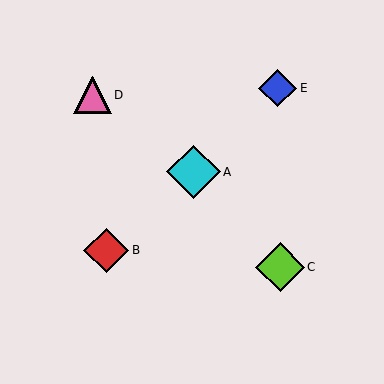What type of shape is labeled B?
Shape B is a red diamond.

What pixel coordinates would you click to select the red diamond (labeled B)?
Click at (106, 250) to select the red diamond B.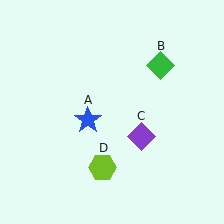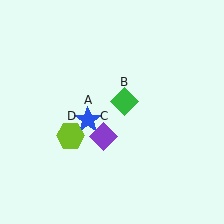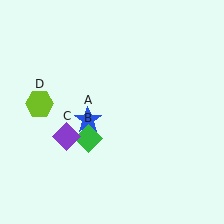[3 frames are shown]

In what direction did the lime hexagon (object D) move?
The lime hexagon (object D) moved up and to the left.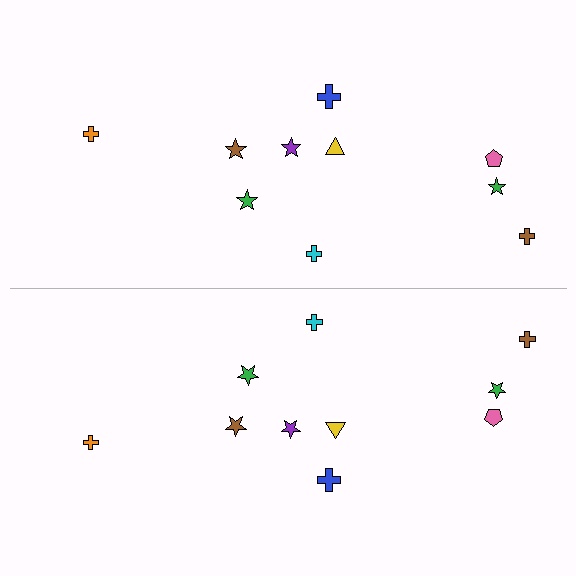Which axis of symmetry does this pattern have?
The pattern has a horizontal axis of symmetry running through the center of the image.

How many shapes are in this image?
There are 20 shapes in this image.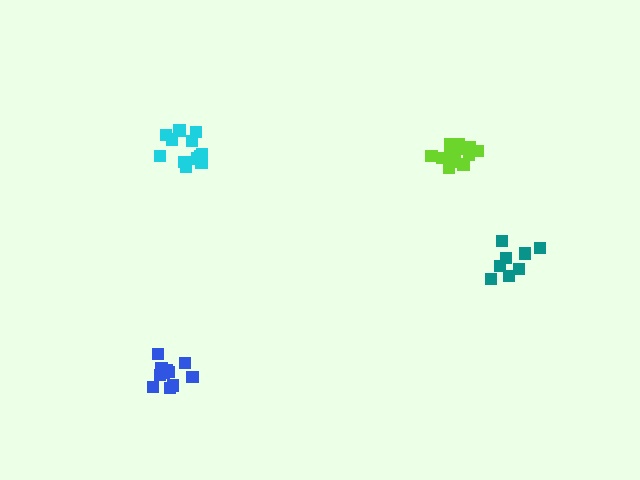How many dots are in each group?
Group 1: 12 dots, Group 2: 13 dots, Group 3: 13 dots, Group 4: 8 dots (46 total).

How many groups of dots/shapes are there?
There are 4 groups.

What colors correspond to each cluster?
The clusters are colored: blue, lime, cyan, teal.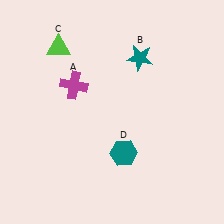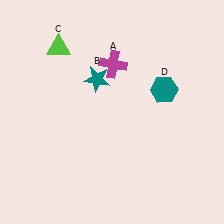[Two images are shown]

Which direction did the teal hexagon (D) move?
The teal hexagon (D) moved up.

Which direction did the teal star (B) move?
The teal star (B) moved left.